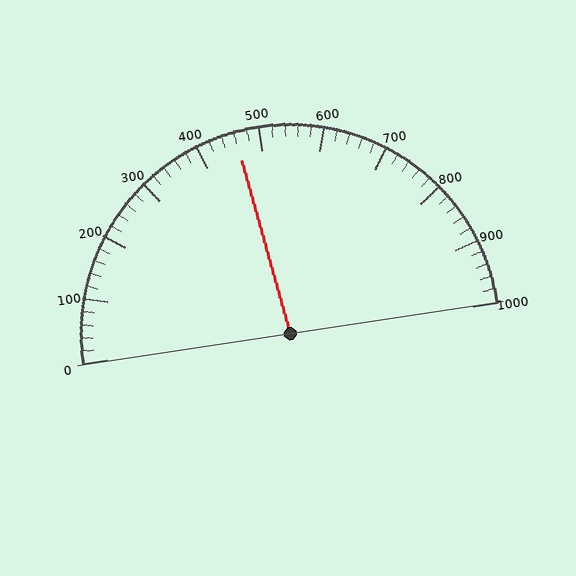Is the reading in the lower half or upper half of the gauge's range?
The reading is in the lower half of the range (0 to 1000).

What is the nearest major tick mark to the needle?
The nearest major tick mark is 500.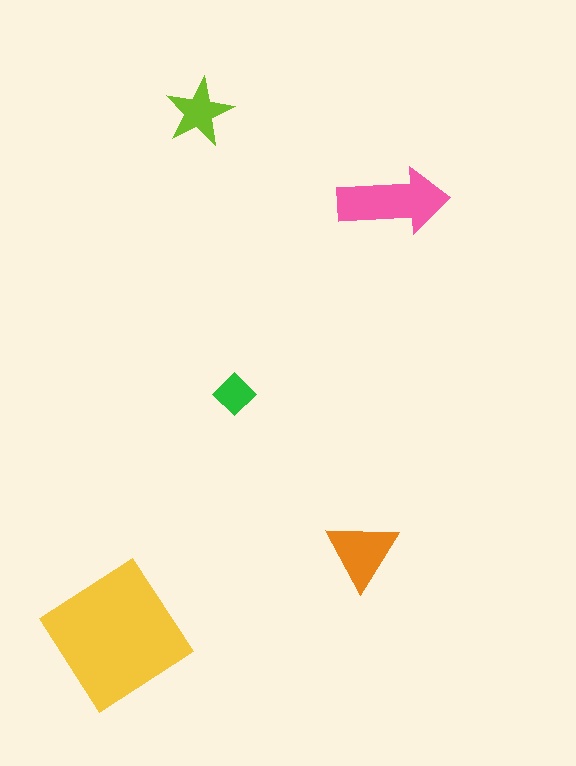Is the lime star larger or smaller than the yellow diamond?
Smaller.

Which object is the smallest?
The green diamond.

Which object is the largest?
The yellow diamond.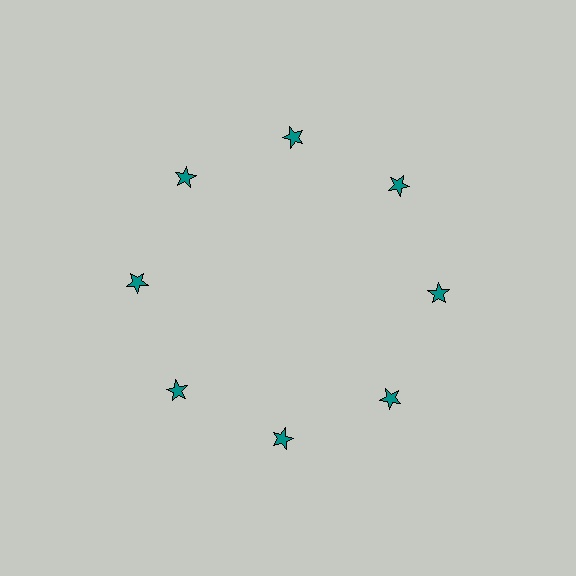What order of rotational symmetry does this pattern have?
This pattern has 8-fold rotational symmetry.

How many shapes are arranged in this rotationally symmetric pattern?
There are 8 shapes, arranged in 8 groups of 1.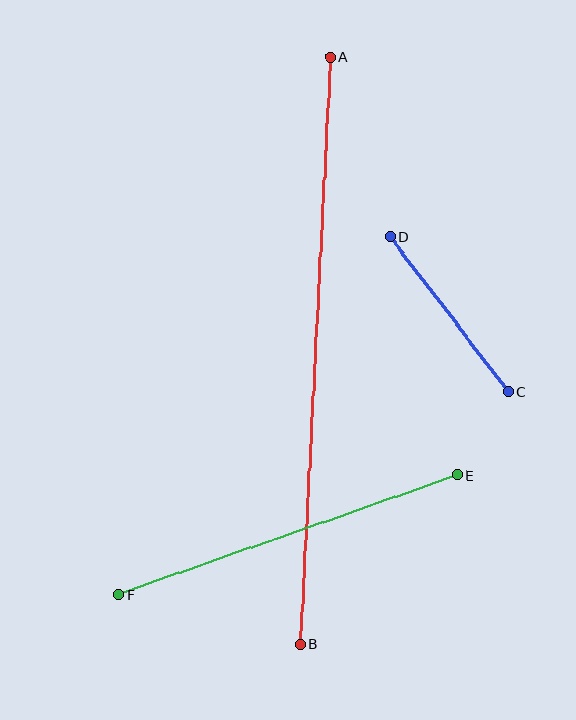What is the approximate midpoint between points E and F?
The midpoint is at approximately (288, 535) pixels.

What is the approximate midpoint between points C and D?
The midpoint is at approximately (449, 314) pixels.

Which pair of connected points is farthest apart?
Points A and B are farthest apart.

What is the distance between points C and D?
The distance is approximately 195 pixels.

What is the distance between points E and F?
The distance is approximately 360 pixels.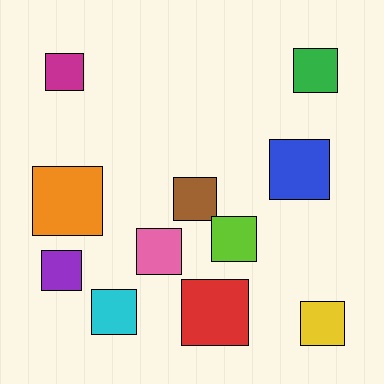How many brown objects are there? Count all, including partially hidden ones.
There is 1 brown object.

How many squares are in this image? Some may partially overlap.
There are 11 squares.